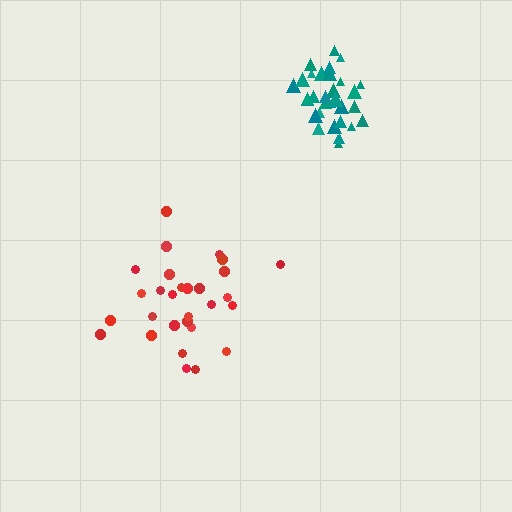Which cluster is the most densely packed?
Teal.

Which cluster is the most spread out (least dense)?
Red.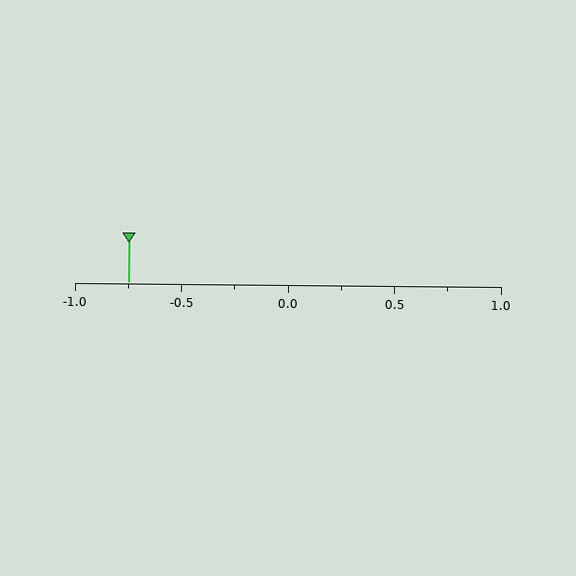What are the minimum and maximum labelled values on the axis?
The axis runs from -1.0 to 1.0.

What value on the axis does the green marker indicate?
The marker indicates approximately -0.75.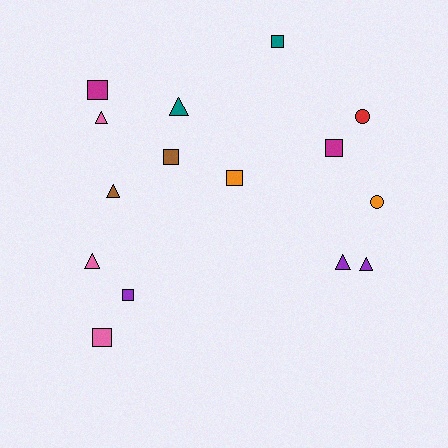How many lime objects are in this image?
There are no lime objects.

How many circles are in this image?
There are 2 circles.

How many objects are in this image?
There are 15 objects.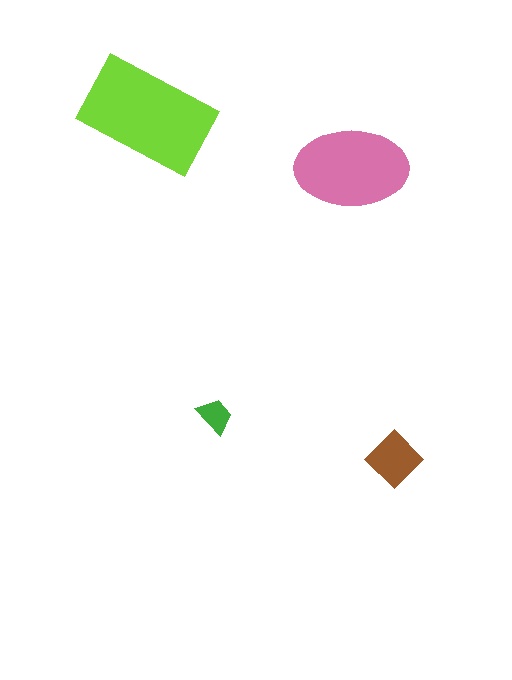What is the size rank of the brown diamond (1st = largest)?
3rd.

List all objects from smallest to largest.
The green trapezoid, the brown diamond, the pink ellipse, the lime rectangle.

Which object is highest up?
The lime rectangle is topmost.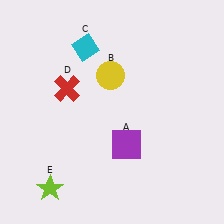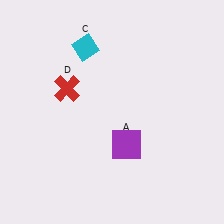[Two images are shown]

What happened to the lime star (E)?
The lime star (E) was removed in Image 2. It was in the bottom-left area of Image 1.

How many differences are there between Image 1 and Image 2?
There are 2 differences between the two images.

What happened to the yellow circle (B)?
The yellow circle (B) was removed in Image 2. It was in the top-left area of Image 1.